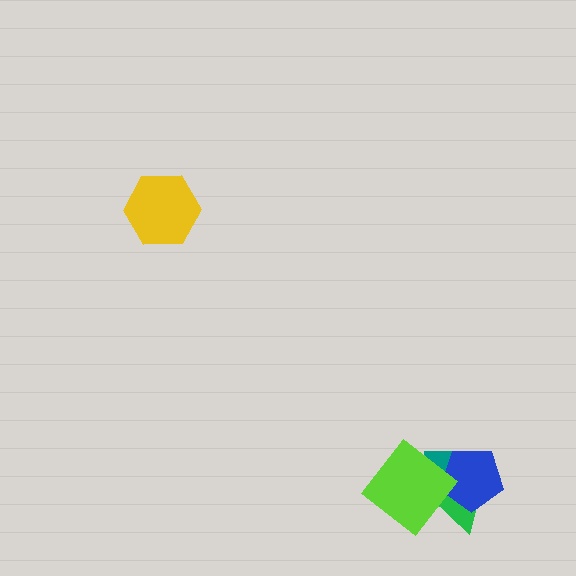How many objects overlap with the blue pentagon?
3 objects overlap with the blue pentagon.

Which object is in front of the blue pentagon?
The lime diamond is in front of the blue pentagon.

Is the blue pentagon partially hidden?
Yes, it is partially covered by another shape.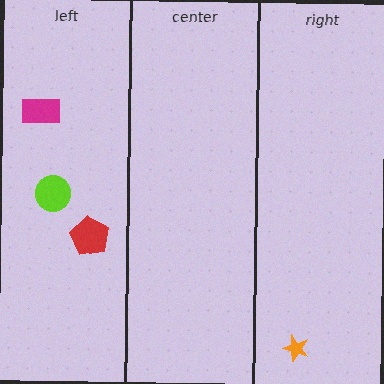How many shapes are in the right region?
1.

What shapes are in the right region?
The orange star.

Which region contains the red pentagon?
The left region.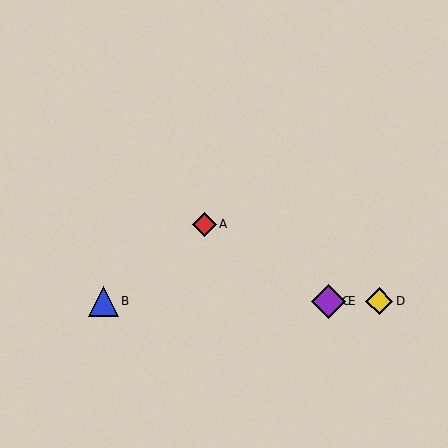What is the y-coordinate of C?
Object C is at y≈301.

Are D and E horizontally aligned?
Yes, both are at y≈301.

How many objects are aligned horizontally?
4 objects (B, C, D, E) are aligned horizontally.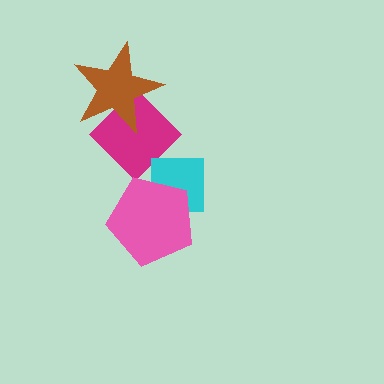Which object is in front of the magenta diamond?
The brown star is in front of the magenta diamond.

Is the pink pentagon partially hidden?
No, no other shape covers it.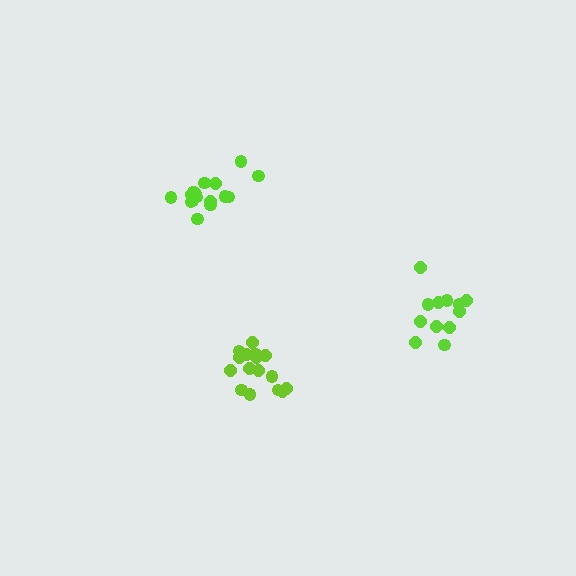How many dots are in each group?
Group 1: 16 dots, Group 2: 16 dots, Group 3: 12 dots (44 total).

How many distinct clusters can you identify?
There are 3 distinct clusters.